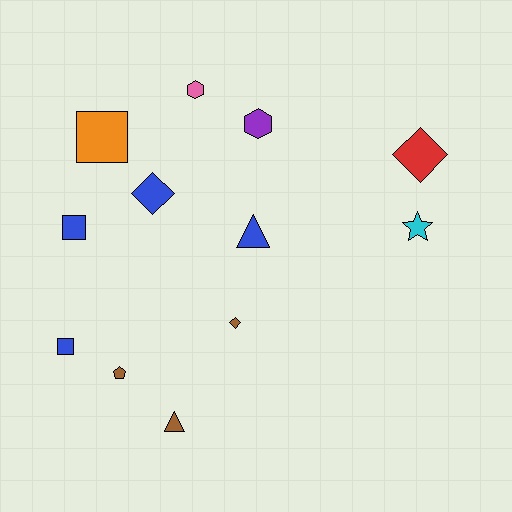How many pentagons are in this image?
There is 1 pentagon.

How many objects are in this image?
There are 12 objects.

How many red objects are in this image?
There is 1 red object.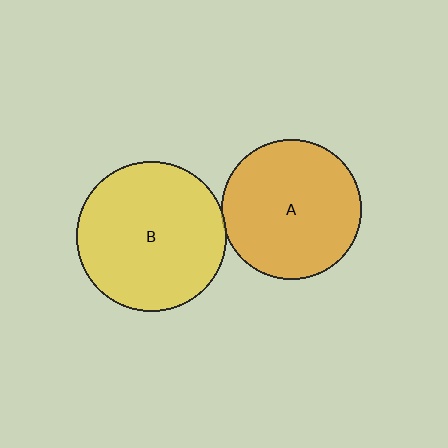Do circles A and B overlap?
Yes.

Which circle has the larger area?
Circle B (yellow).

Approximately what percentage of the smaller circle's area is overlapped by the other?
Approximately 5%.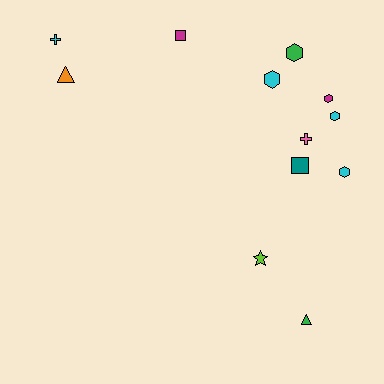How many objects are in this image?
There are 12 objects.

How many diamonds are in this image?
There are no diamonds.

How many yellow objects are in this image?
There are no yellow objects.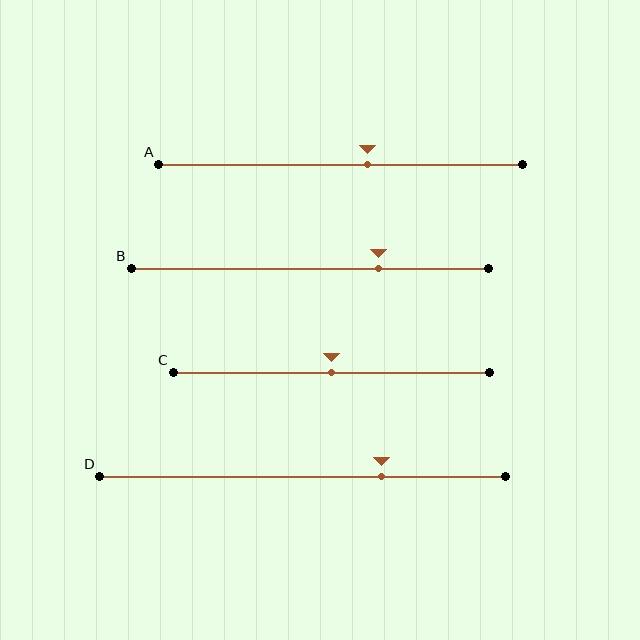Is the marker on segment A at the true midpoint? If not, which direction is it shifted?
No, the marker on segment A is shifted to the right by about 7% of the segment length.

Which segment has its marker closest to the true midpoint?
Segment C has its marker closest to the true midpoint.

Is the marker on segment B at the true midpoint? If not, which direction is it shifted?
No, the marker on segment B is shifted to the right by about 19% of the segment length.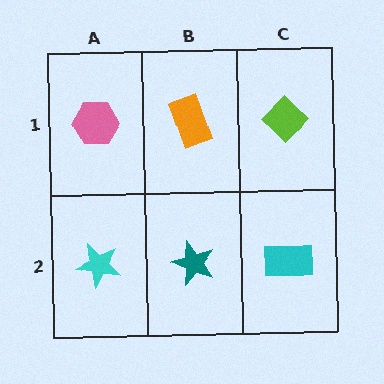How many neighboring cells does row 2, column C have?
2.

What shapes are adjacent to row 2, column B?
An orange rectangle (row 1, column B), a cyan star (row 2, column A), a cyan rectangle (row 2, column C).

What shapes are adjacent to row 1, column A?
A cyan star (row 2, column A), an orange rectangle (row 1, column B).